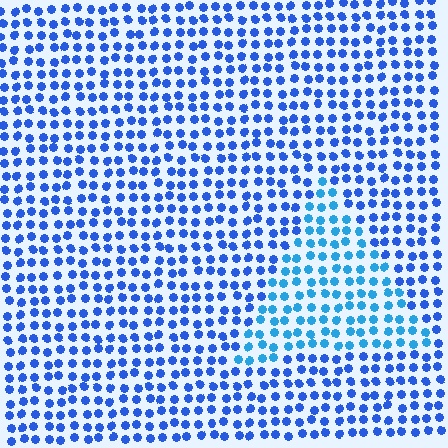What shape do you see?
I see a triangle.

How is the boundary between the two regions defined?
The boundary is defined purely by a slight shift in hue (about 24 degrees). Spacing, size, and orientation are identical on both sides.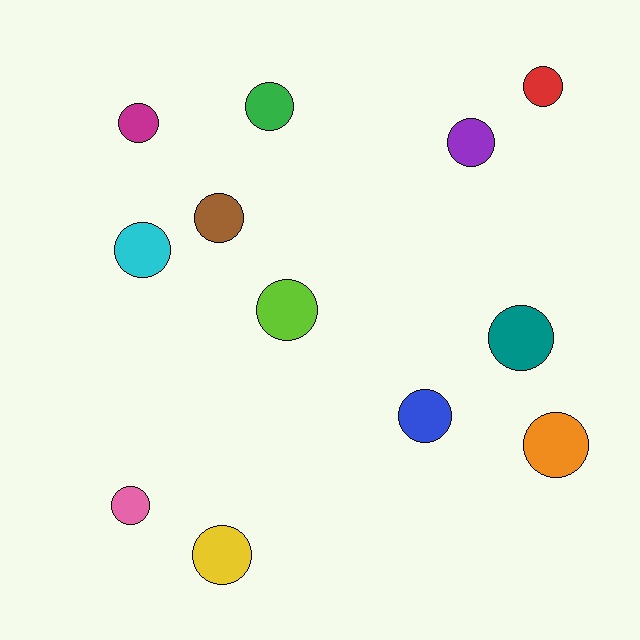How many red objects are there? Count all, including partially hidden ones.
There is 1 red object.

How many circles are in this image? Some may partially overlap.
There are 12 circles.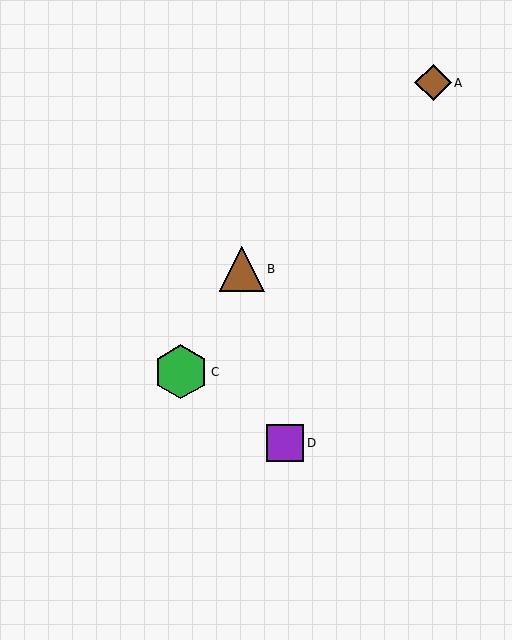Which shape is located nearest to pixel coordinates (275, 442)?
The purple square (labeled D) at (285, 443) is nearest to that location.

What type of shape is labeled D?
Shape D is a purple square.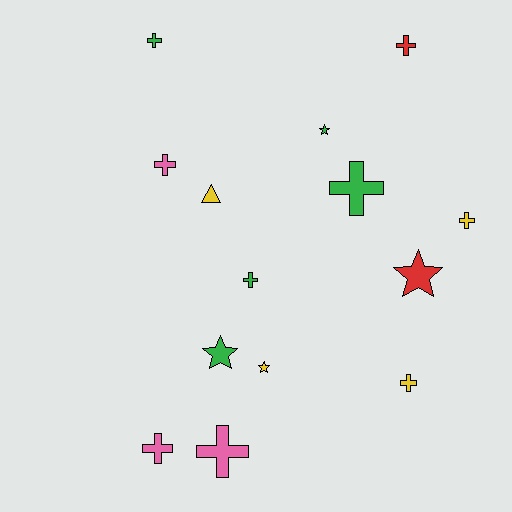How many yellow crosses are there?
There are 2 yellow crosses.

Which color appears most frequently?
Green, with 5 objects.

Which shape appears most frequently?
Cross, with 9 objects.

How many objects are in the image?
There are 14 objects.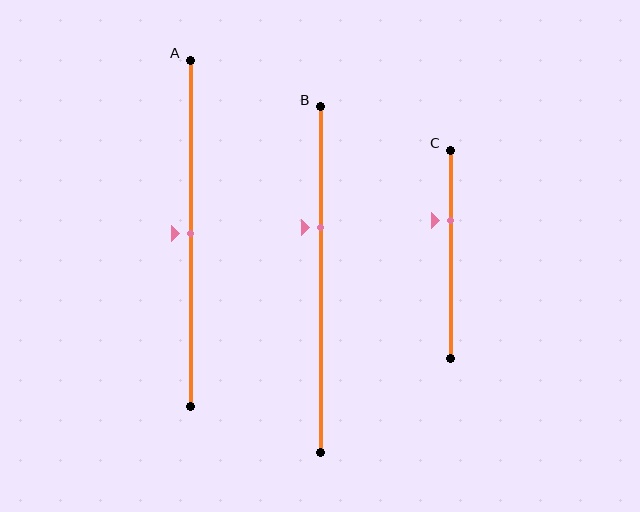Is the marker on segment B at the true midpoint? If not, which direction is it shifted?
No, the marker on segment B is shifted upward by about 15% of the segment length.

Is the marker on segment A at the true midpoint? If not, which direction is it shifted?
Yes, the marker on segment A is at the true midpoint.